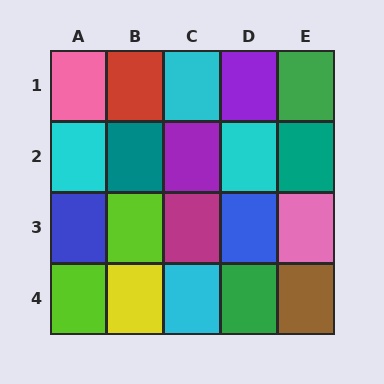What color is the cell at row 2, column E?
Teal.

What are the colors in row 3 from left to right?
Blue, lime, magenta, blue, pink.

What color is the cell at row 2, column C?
Purple.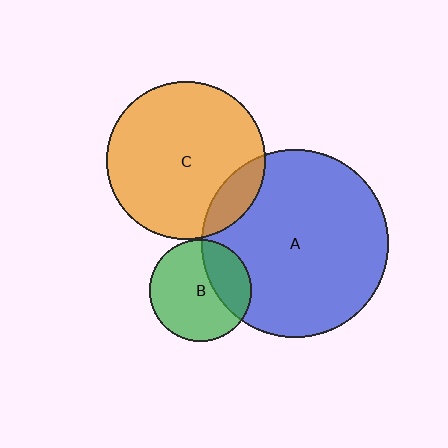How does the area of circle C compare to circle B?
Approximately 2.4 times.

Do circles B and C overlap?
Yes.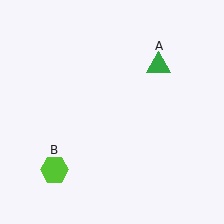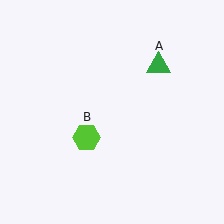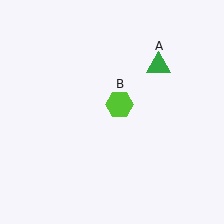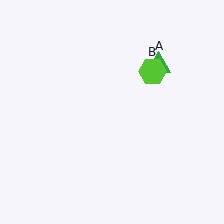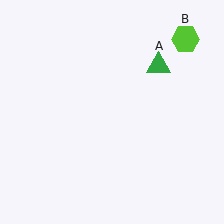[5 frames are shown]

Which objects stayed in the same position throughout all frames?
Green triangle (object A) remained stationary.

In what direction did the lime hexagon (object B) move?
The lime hexagon (object B) moved up and to the right.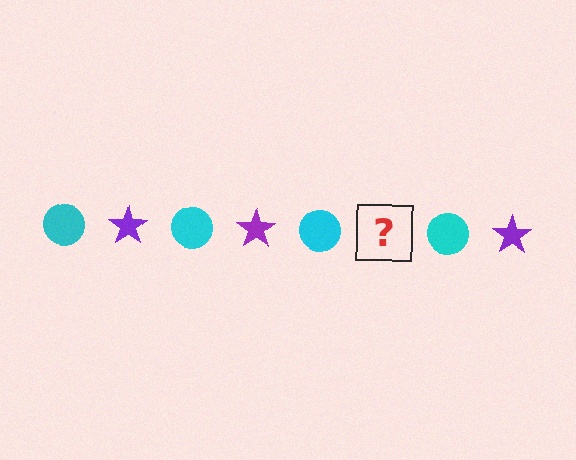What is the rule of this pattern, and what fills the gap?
The rule is that the pattern alternates between cyan circle and purple star. The gap should be filled with a purple star.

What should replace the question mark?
The question mark should be replaced with a purple star.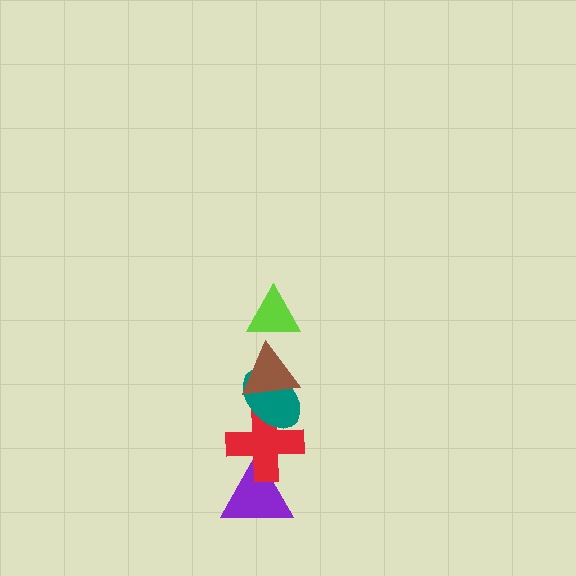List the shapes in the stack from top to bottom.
From top to bottom: the lime triangle, the brown triangle, the teal ellipse, the red cross, the purple triangle.